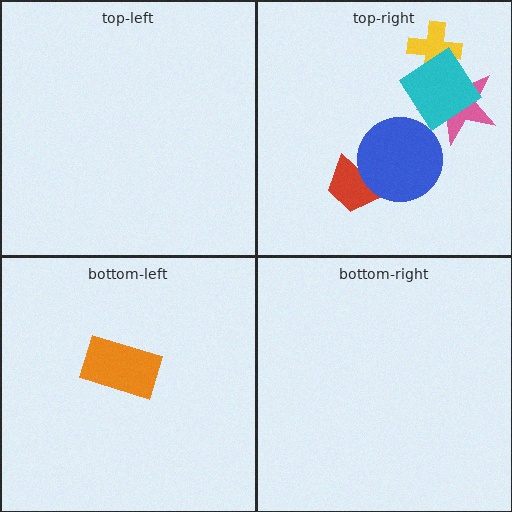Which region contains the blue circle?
The top-right region.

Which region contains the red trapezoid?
The top-right region.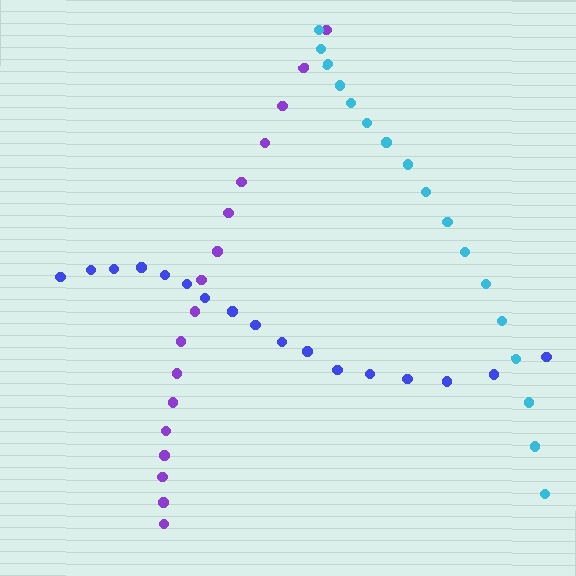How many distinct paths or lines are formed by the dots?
There are 3 distinct paths.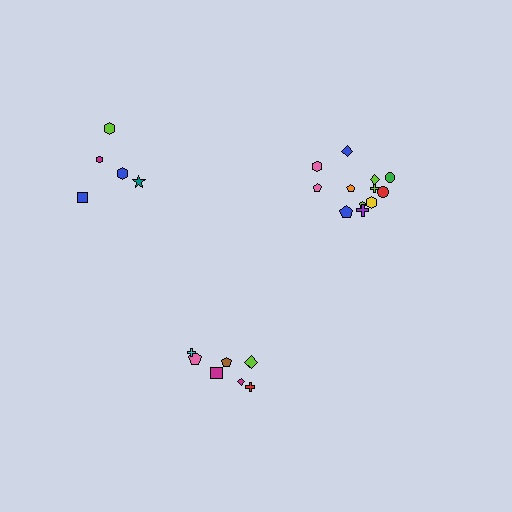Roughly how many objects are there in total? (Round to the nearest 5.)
Roughly 25 objects in total.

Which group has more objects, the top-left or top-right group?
The top-right group.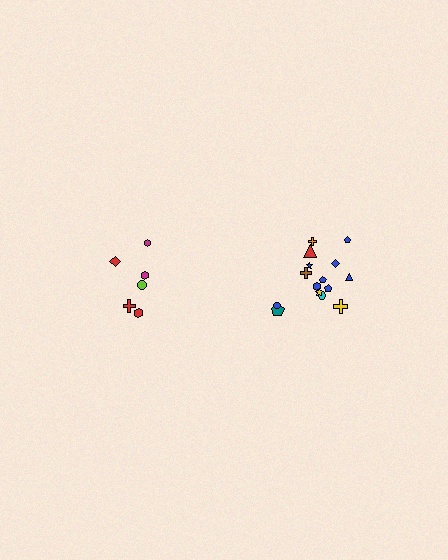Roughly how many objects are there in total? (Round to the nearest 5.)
Roughly 20 objects in total.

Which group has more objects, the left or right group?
The right group.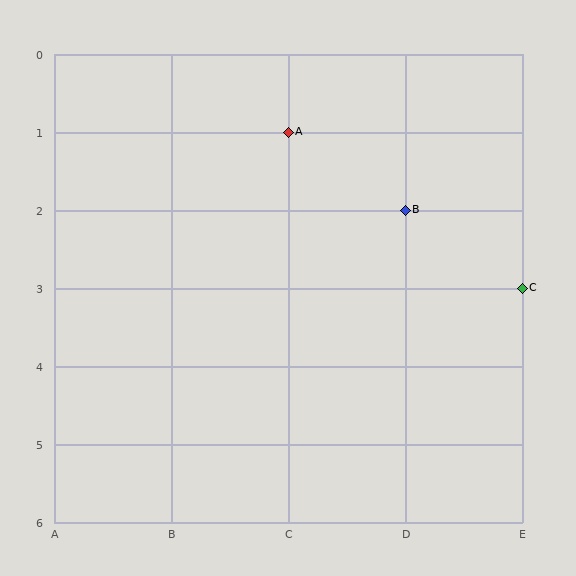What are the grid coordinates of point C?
Point C is at grid coordinates (E, 3).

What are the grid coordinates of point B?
Point B is at grid coordinates (D, 2).